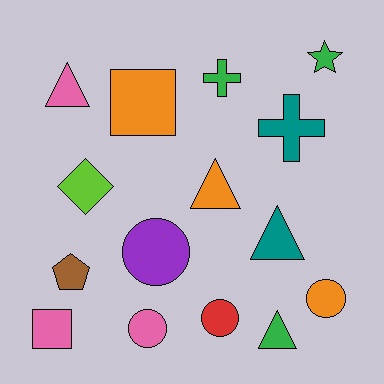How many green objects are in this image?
There are 3 green objects.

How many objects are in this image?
There are 15 objects.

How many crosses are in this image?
There are 2 crosses.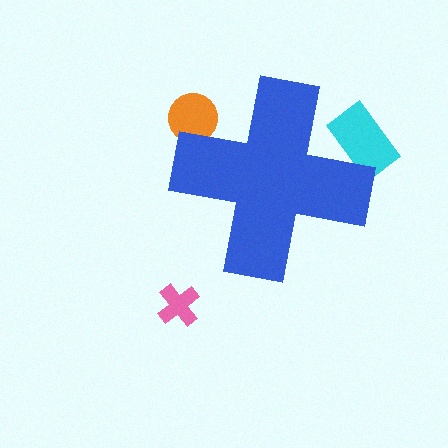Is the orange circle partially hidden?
Yes, the orange circle is partially hidden behind the blue cross.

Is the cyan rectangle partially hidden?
Yes, the cyan rectangle is partially hidden behind the blue cross.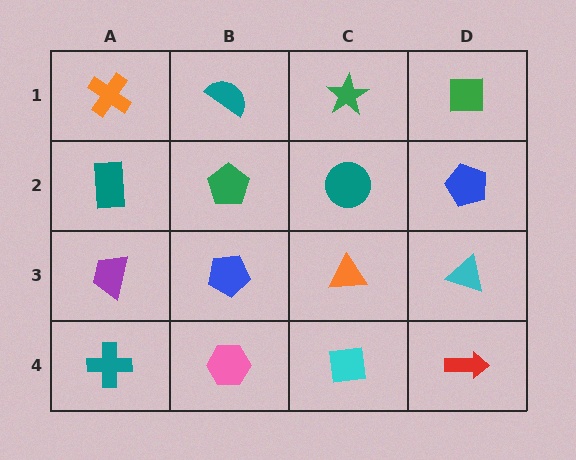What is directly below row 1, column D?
A blue pentagon.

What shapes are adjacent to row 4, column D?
A cyan triangle (row 3, column D), a cyan square (row 4, column C).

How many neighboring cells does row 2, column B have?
4.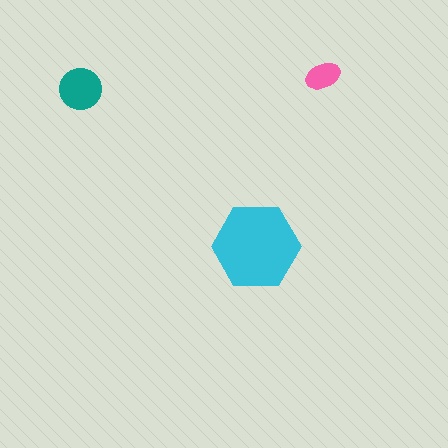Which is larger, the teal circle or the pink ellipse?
The teal circle.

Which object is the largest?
The cyan hexagon.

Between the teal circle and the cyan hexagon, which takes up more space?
The cyan hexagon.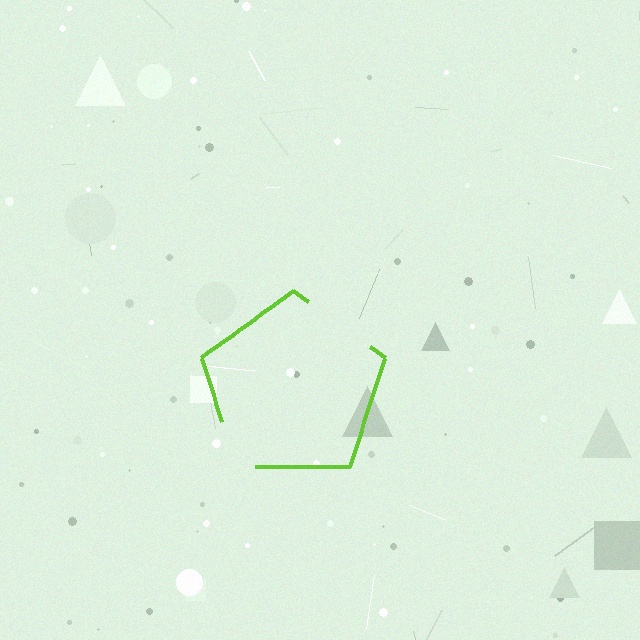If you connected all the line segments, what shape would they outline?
They would outline a pentagon.